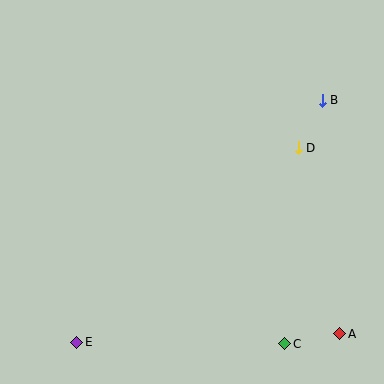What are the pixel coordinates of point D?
Point D is at (298, 148).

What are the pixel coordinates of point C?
Point C is at (285, 344).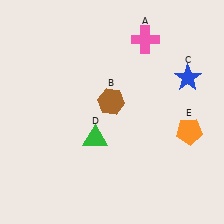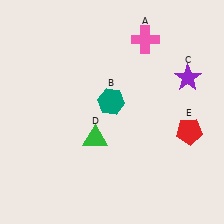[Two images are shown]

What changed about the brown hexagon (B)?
In Image 1, B is brown. In Image 2, it changed to teal.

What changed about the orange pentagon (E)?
In Image 1, E is orange. In Image 2, it changed to red.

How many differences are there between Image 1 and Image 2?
There are 3 differences between the two images.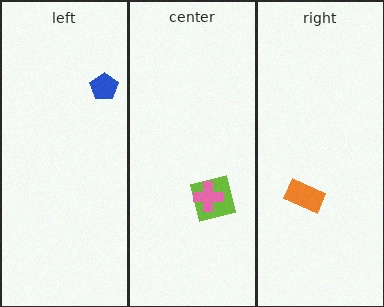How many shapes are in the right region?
1.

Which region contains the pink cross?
The center region.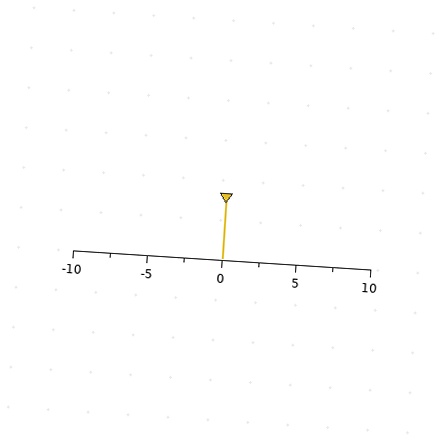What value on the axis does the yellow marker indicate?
The marker indicates approximately 0.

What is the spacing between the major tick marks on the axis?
The major ticks are spaced 5 apart.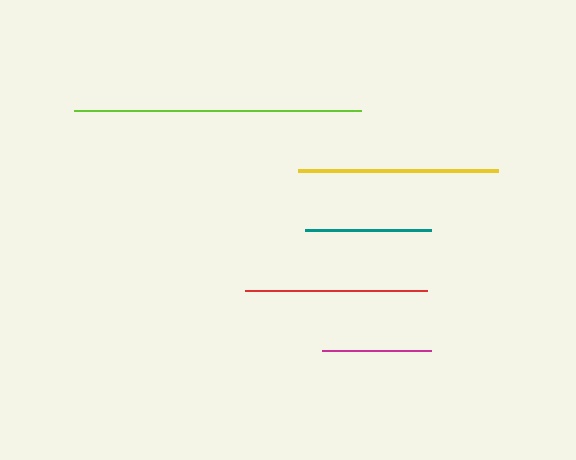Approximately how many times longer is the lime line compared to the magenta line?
The lime line is approximately 2.6 times the length of the magenta line.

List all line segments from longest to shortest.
From longest to shortest: lime, yellow, red, teal, magenta.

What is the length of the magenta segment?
The magenta segment is approximately 110 pixels long.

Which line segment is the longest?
The lime line is the longest at approximately 288 pixels.